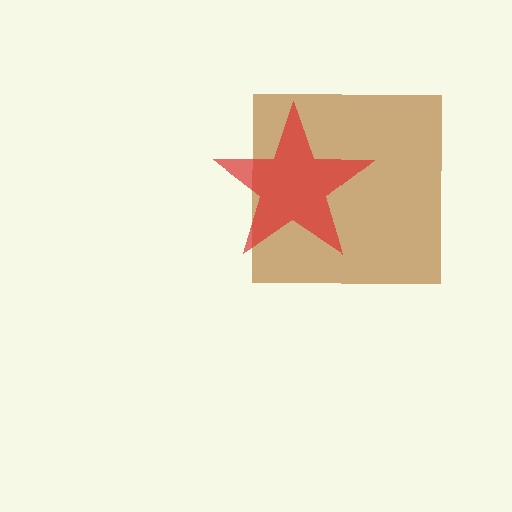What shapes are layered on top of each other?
The layered shapes are: a brown square, a red star.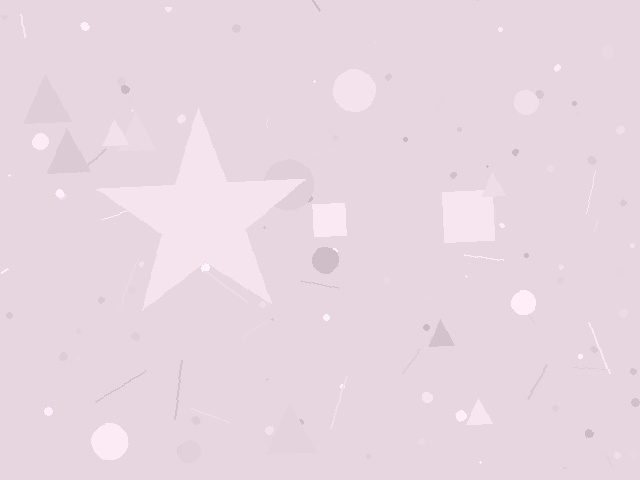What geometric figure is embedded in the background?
A star is embedded in the background.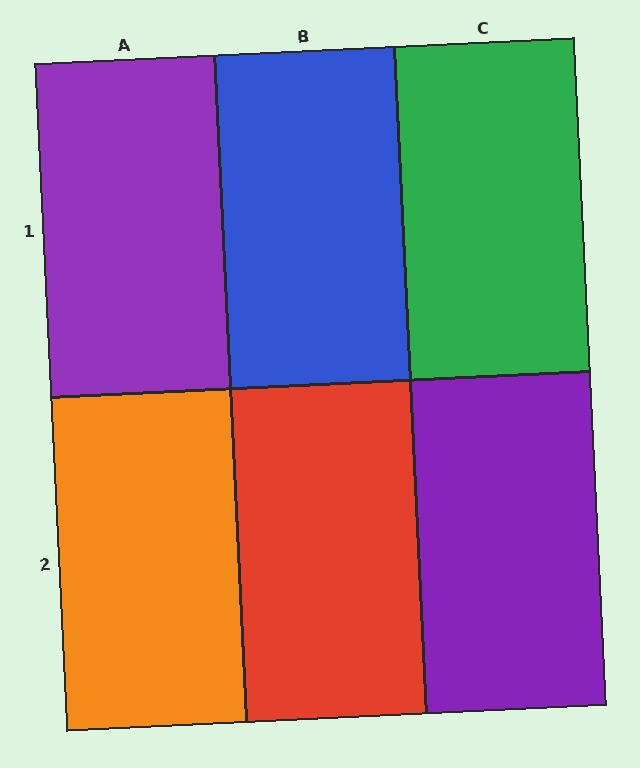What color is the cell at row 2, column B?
Red.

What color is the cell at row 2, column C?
Purple.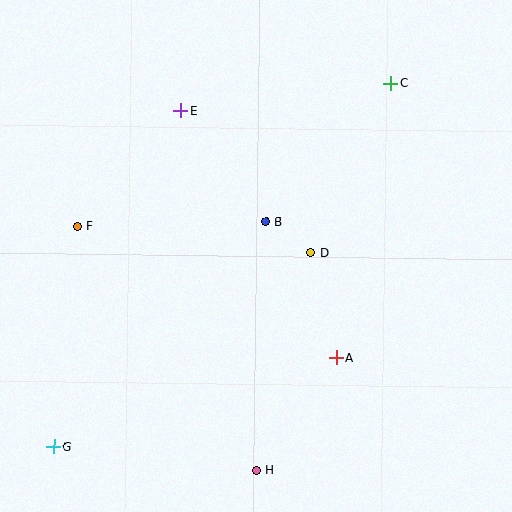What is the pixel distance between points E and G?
The distance between E and G is 359 pixels.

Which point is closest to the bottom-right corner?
Point A is closest to the bottom-right corner.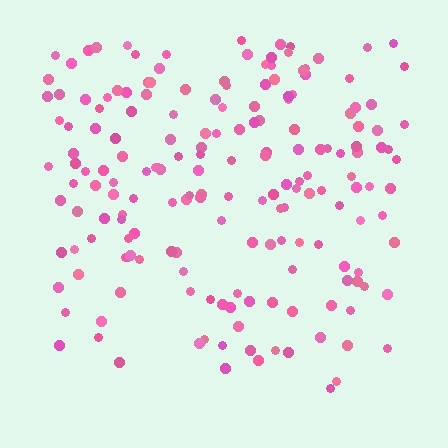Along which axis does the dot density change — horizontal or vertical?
Vertical.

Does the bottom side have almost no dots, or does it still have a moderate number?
Still a moderate number, just noticeably fewer than the top.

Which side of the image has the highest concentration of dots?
The top.